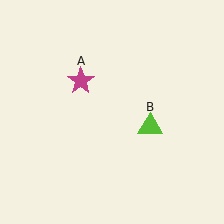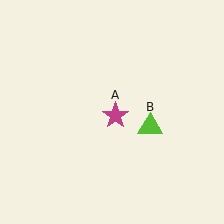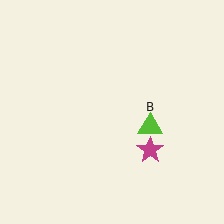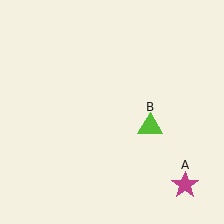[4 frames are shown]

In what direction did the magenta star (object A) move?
The magenta star (object A) moved down and to the right.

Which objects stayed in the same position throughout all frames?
Lime triangle (object B) remained stationary.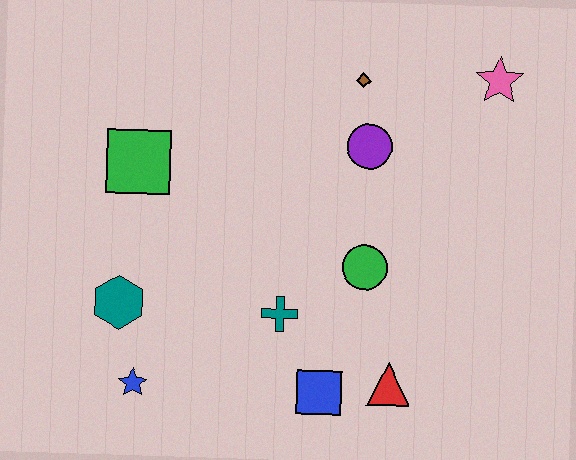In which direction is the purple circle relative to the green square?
The purple circle is to the right of the green square.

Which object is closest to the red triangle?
The blue square is closest to the red triangle.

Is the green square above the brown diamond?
No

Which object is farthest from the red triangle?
The green square is farthest from the red triangle.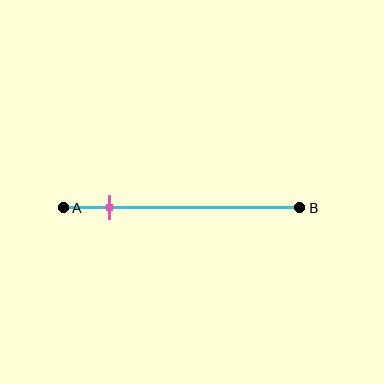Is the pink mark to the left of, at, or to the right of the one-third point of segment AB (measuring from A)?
The pink mark is to the left of the one-third point of segment AB.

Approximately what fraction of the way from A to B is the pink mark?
The pink mark is approximately 20% of the way from A to B.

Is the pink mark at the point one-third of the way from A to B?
No, the mark is at about 20% from A, not at the 33% one-third point.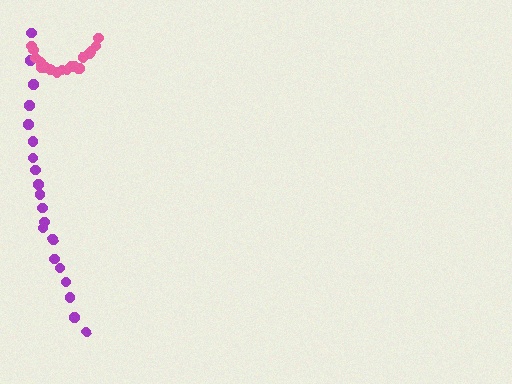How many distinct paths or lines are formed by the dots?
There are 2 distinct paths.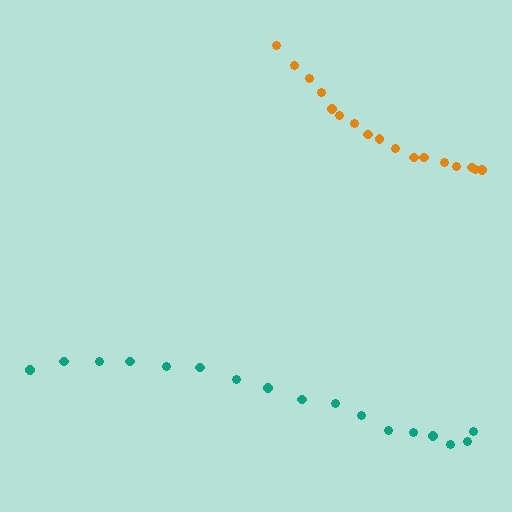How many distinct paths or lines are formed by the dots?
There are 2 distinct paths.